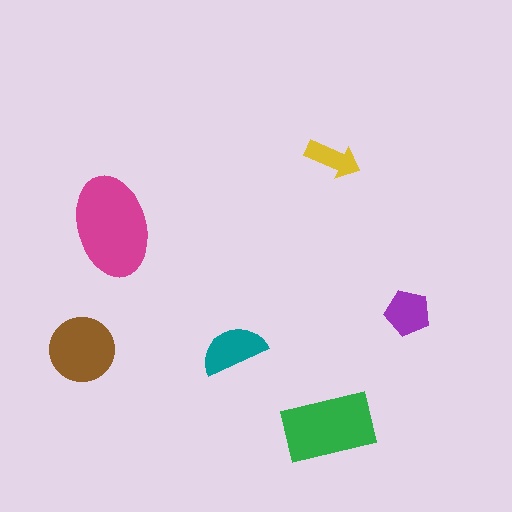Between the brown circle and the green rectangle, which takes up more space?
The green rectangle.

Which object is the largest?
The magenta ellipse.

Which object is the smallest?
The yellow arrow.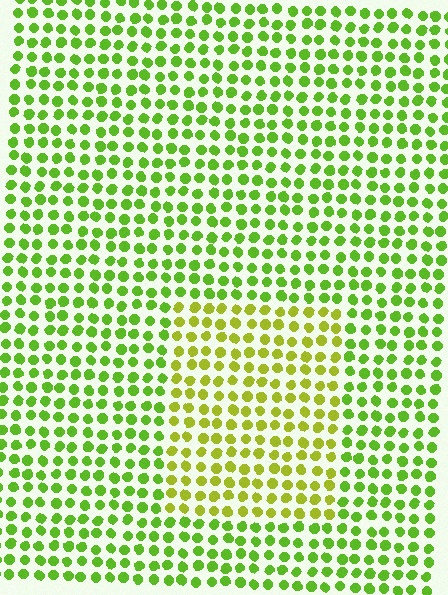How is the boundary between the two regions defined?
The boundary is defined purely by a slight shift in hue (about 28 degrees). Spacing, size, and orientation are identical on both sides.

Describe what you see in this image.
The image is filled with small lime elements in a uniform arrangement. A rectangle-shaped region is visible where the elements are tinted to a slightly different hue, forming a subtle color boundary.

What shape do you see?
I see a rectangle.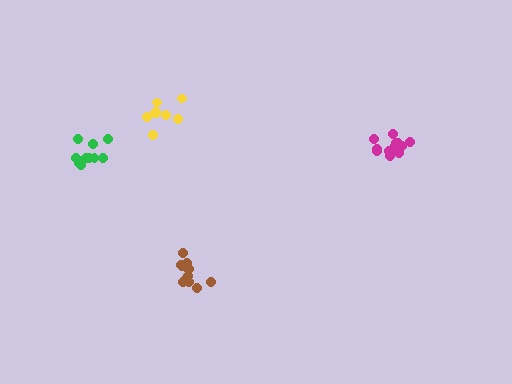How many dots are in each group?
Group 1: 9 dots, Group 2: 15 dots, Group 3: 12 dots, Group 4: 10 dots (46 total).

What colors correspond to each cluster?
The clusters are colored: yellow, magenta, brown, green.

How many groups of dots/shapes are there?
There are 4 groups.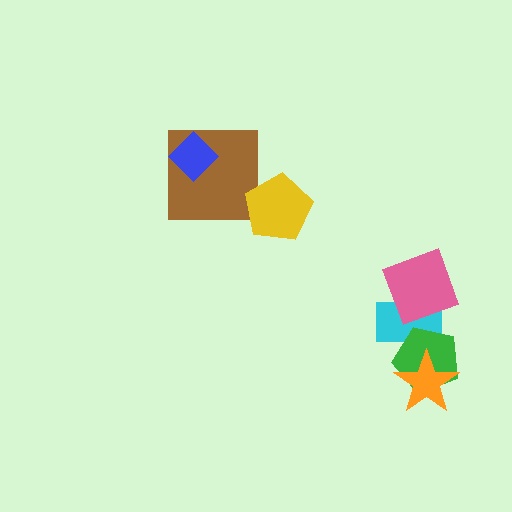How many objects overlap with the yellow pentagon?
0 objects overlap with the yellow pentagon.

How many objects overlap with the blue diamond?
1 object overlaps with the blue diamond.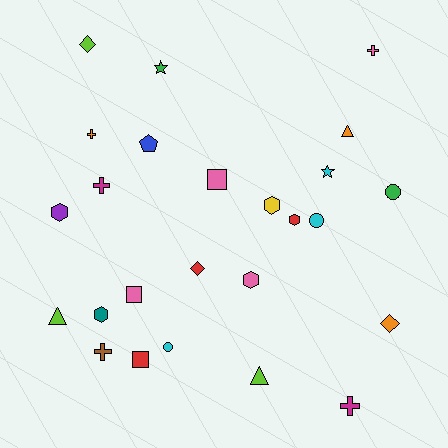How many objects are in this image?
There are 25 objects.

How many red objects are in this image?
There are 3 red objects.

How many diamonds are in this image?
There are 3 diamonds.